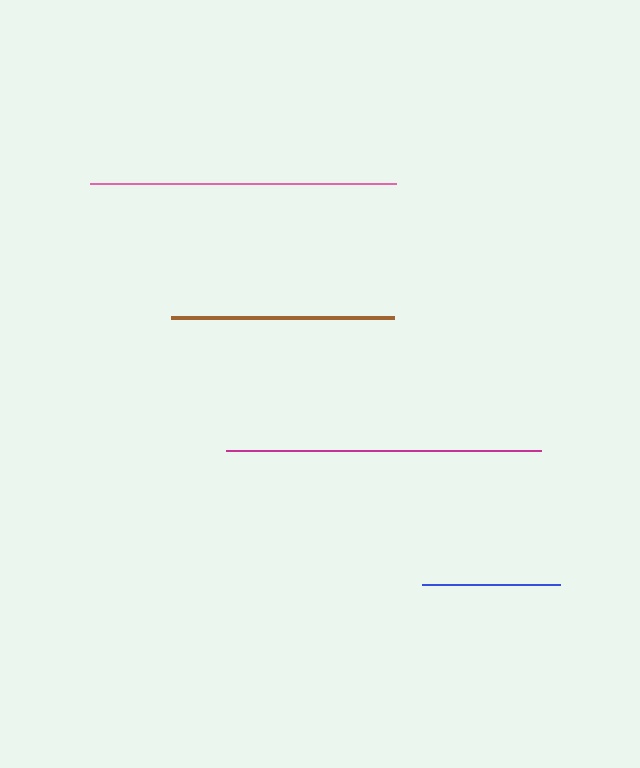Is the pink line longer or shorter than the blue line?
The pink line is longer than the blue line.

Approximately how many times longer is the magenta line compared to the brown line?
The magenta line is approximately 1.4 times the length of the brown line.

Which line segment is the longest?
The magenta line is the longest at approximately 315 pixels.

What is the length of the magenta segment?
The magenta segment is approximately 315 pixels long.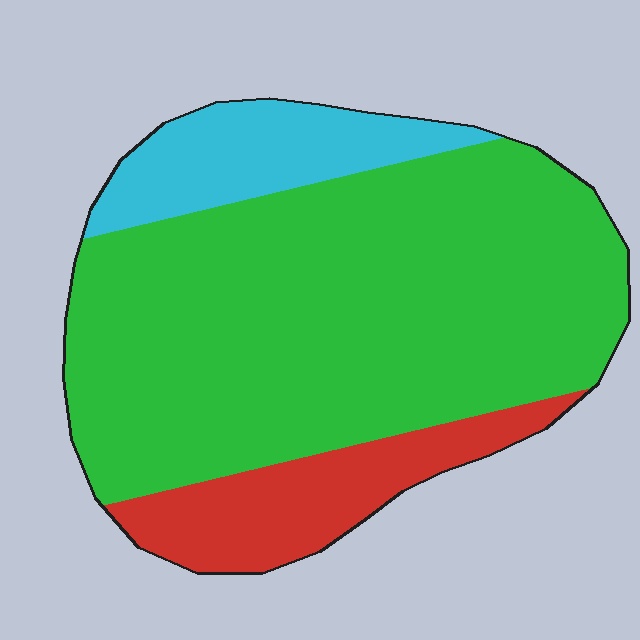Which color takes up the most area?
Green, at roughly 70%.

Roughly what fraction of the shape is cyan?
Cyan covers 14% of the shape.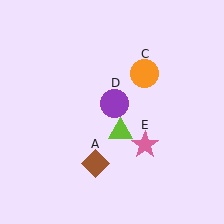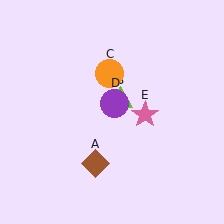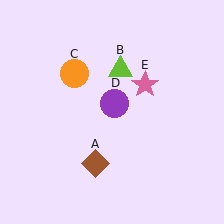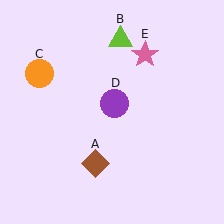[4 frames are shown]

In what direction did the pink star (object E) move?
The pink star (object E) moved up.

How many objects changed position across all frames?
3 objects changed position: lime triangle (object B), orange circle (object C), pink star (object E).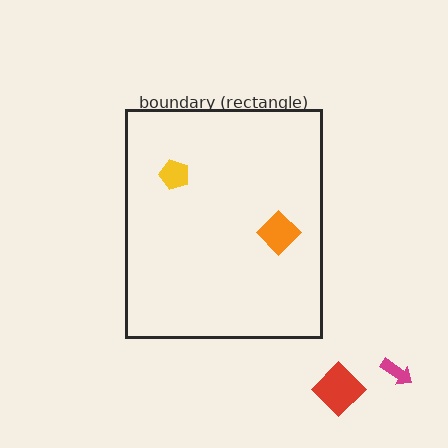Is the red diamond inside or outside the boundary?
Outside.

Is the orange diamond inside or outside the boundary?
Inside.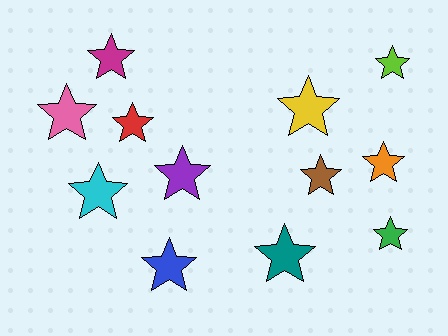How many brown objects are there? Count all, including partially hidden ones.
There is 1 brown object.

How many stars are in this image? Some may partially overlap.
There are 12 stars.